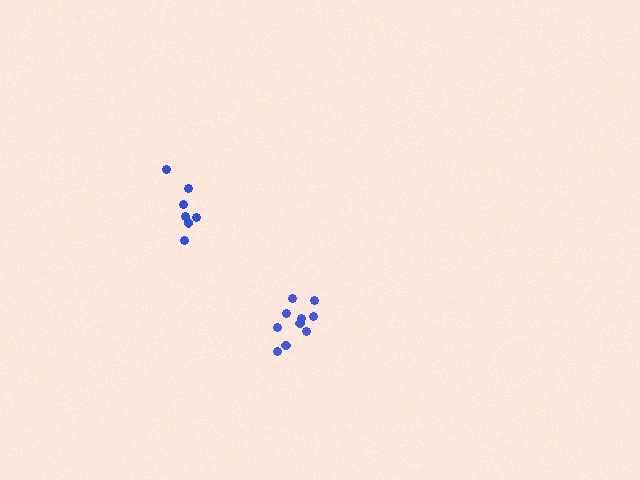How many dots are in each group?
Group 1: 10 dots, Group 2: 7 dots (17 total).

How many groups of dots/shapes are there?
There are 2 groups.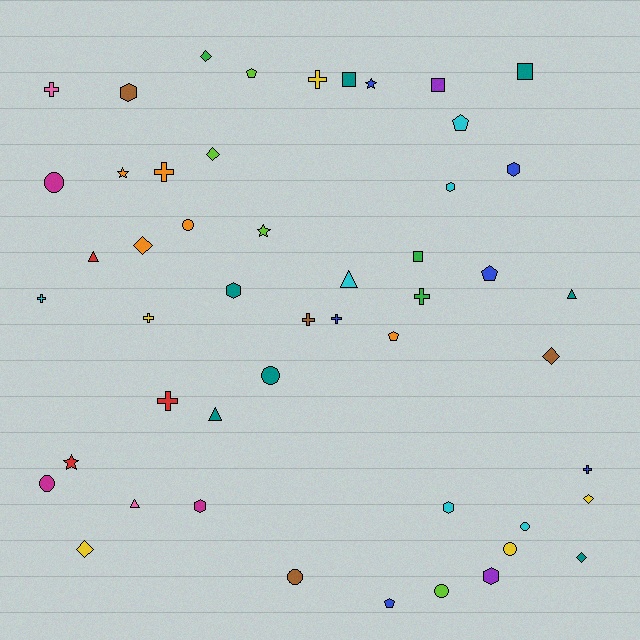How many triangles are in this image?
There are 5 triangles.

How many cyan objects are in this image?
There are 6 cyan objects.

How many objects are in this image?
There are 50 objects.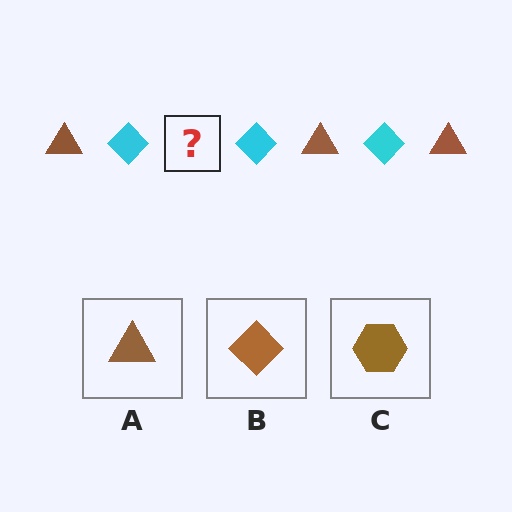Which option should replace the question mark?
Option A.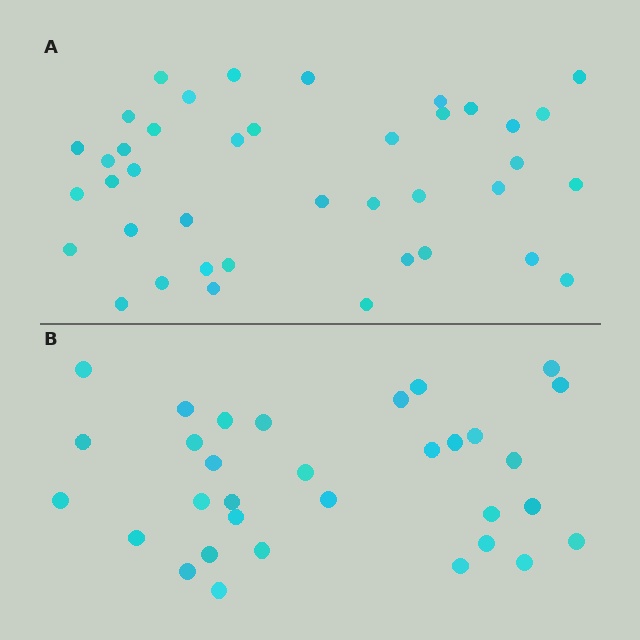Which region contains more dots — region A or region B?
Region A (the top region) has more dots.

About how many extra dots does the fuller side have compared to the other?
Region A has roughly 8 or so more dots than region B.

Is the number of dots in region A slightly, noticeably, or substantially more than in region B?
Region A has noticeably more, but not dramatically so. The ratio is roughly 1.2 to 1.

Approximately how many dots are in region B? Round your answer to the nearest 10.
About 30 dots. (The exact count is 32, which rounds to 30.)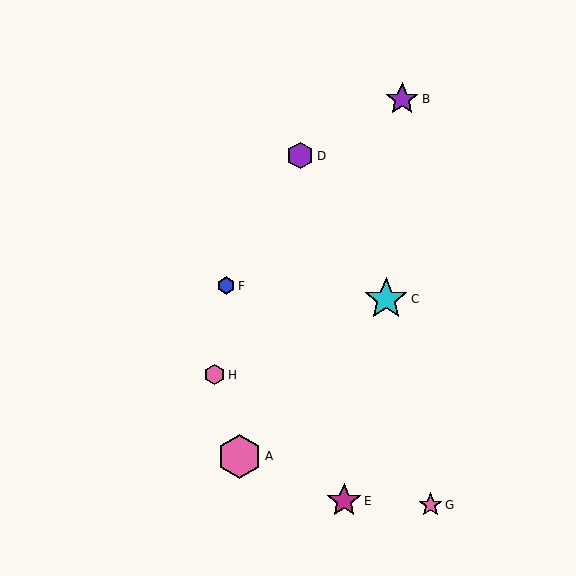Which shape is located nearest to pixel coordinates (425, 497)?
The pink star (labeled G) at (431, 505) is nearest to that location.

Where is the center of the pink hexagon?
The center of the pink hexagon is at (240, 456).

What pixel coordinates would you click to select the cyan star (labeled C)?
Click at (386, 299) to select the cyan star C.